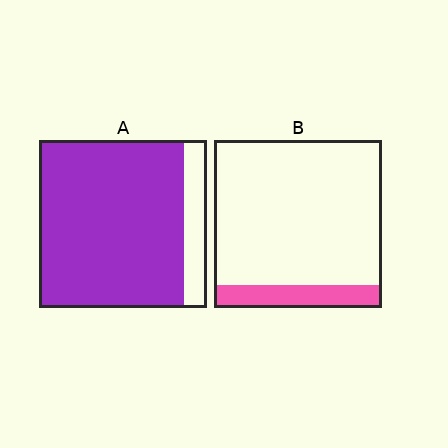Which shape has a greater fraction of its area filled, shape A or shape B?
Shape A.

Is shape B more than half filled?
No.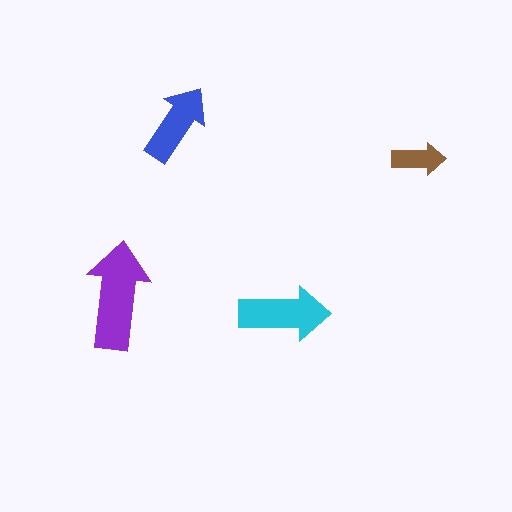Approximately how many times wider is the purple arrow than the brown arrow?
About 2 times wider.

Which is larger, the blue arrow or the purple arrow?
The purple one.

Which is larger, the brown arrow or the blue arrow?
The blue one.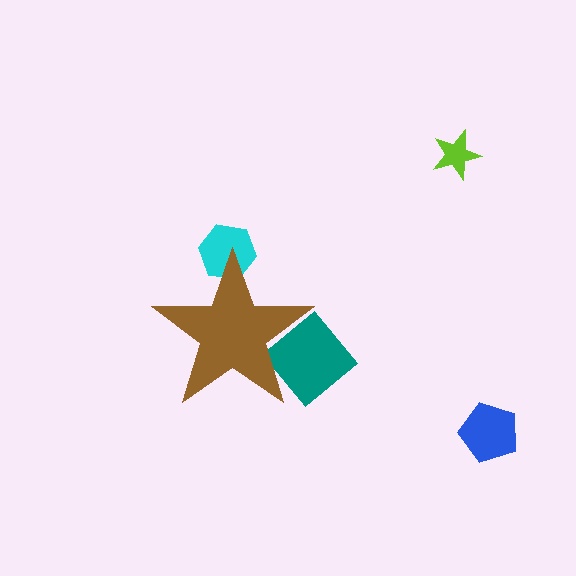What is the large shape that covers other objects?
A brown star.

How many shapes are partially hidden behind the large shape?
2 shapes are partially hidden.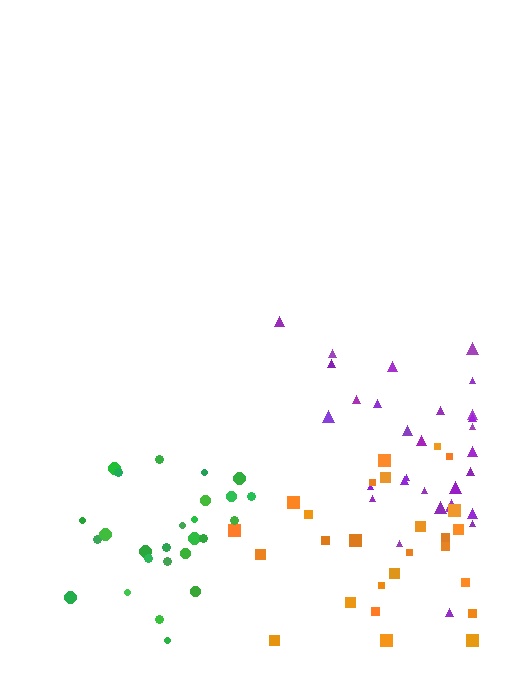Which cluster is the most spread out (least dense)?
Orange.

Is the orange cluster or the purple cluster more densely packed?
Purple.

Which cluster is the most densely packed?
Green.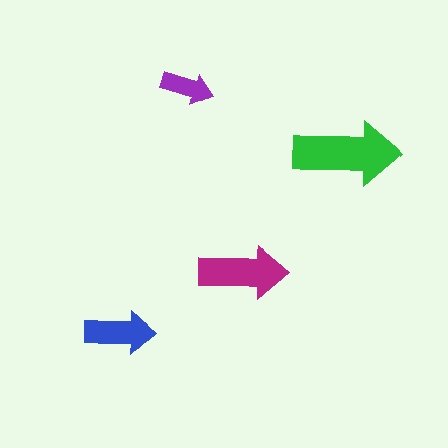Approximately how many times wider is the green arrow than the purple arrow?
About 2 times wider.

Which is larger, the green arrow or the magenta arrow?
The green one.